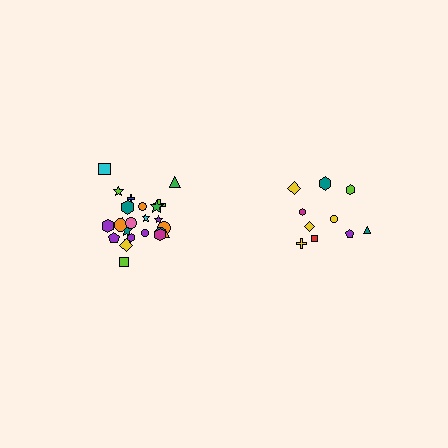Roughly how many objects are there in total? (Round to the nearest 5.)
Roughly 35 objects in total.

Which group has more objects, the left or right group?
The left group.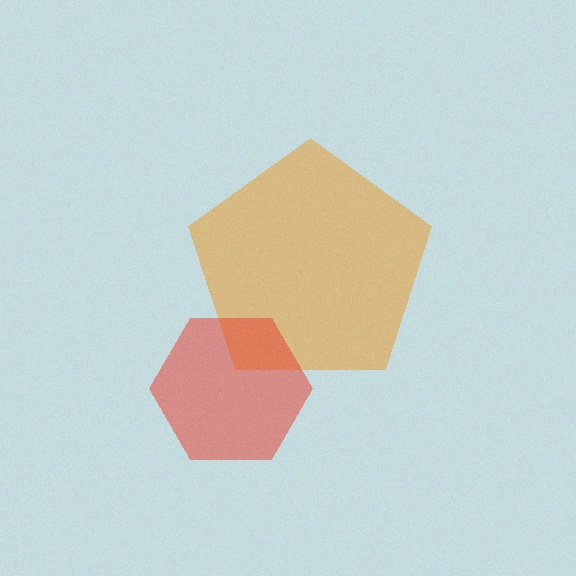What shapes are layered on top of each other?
The layered shapes are: an orange pentagon, a red hexagon.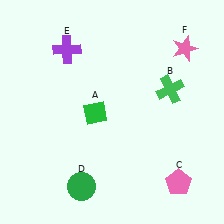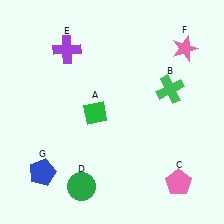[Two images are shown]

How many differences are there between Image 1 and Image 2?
There is 1 difference between the two images.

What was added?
A blue pentagon (G) was added in Image 2.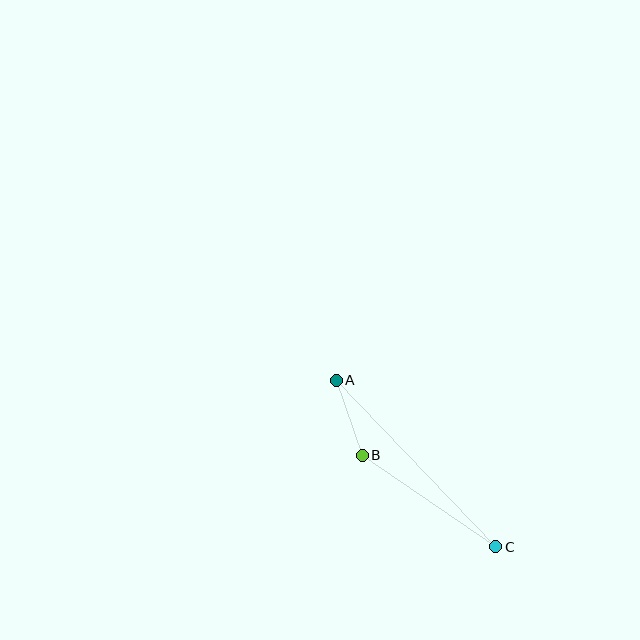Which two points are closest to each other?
Points A and B are closest to each other.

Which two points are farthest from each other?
Points A and C are farthest from each other.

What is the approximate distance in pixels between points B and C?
The distance between B and C is approximately 162 pixels.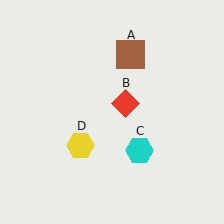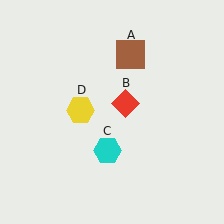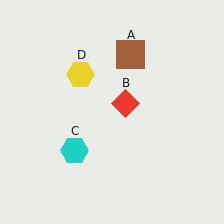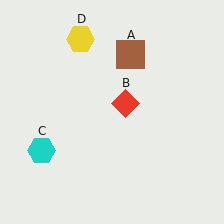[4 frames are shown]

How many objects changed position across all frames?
2 objects changed position: cyan hexagon (object C), yellow hexagon (object D).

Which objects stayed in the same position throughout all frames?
Brown square (object A) and red diamond (object B) remained stationary.